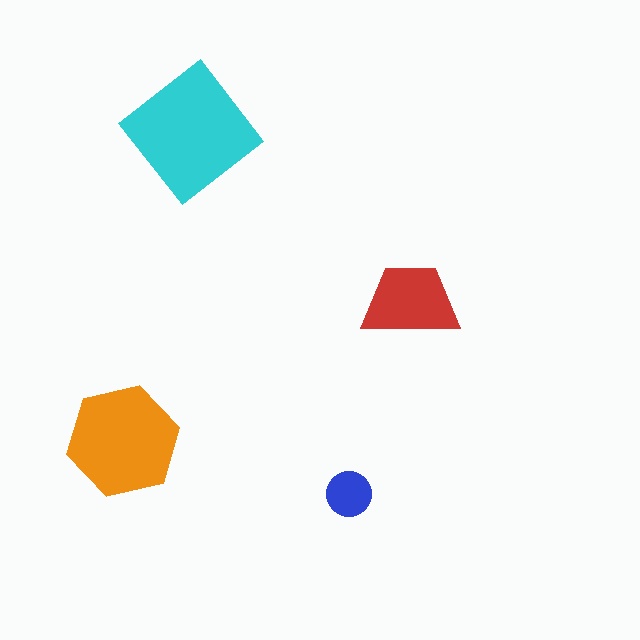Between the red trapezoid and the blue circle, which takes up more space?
The red trapezoid.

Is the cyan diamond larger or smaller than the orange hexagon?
Larger.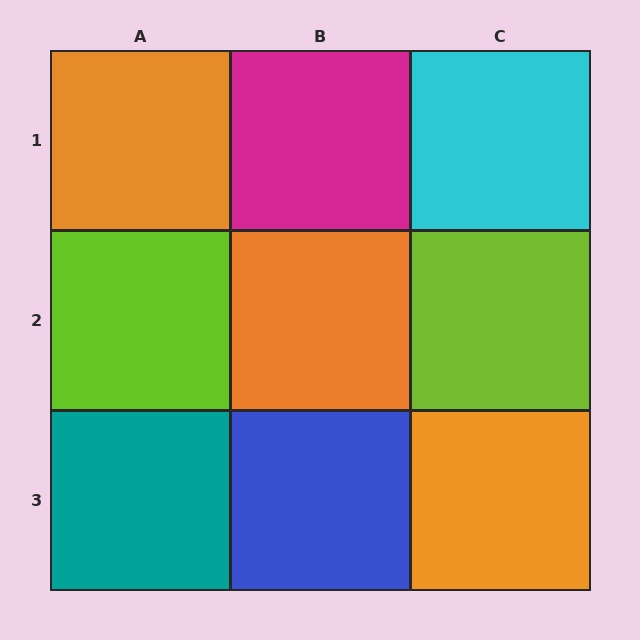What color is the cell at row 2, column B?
Orange.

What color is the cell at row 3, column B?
Blue.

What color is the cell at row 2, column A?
Lime.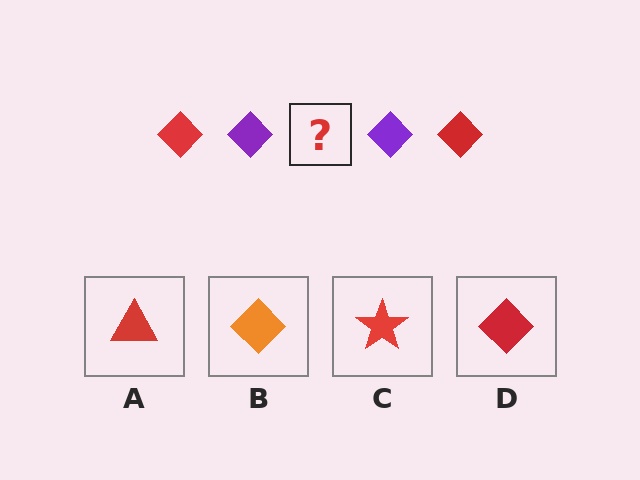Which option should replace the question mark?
Option D.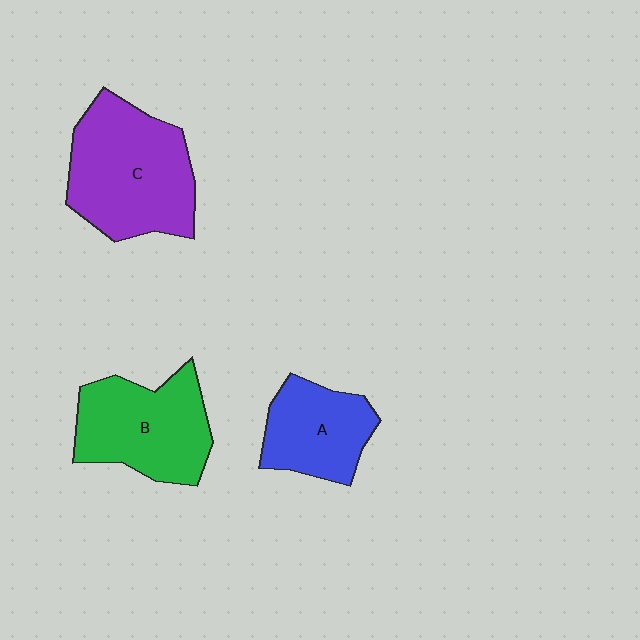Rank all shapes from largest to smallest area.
From largest to smallest: C (purple), B (green), A (blue).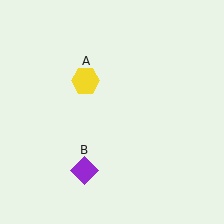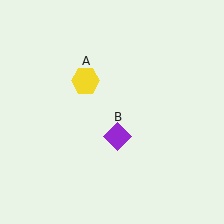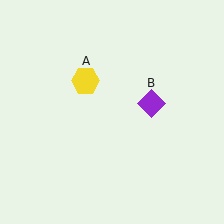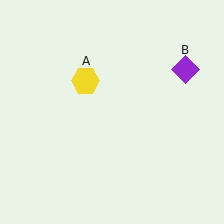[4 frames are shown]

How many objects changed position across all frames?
1 object changed position: purple diamond (object B).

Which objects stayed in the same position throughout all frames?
Yellow hexagon (object A) remained stationary.